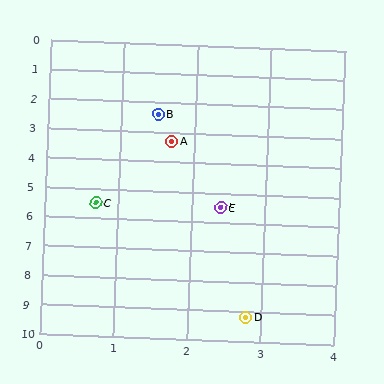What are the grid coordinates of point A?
Point A is at approximately (1.7, 3.3).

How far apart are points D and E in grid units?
Points D and E are about 3.7 grid units apart.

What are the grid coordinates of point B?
Point B is at approximately (1.5, 2.4).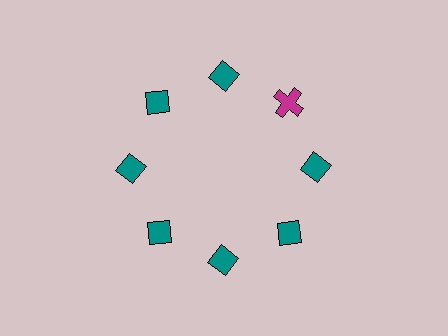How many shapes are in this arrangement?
There are 8 shapes arranged in a ring pattern.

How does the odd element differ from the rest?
It differs in both color (magenta instead of teal) and shape (cross instead of diamond).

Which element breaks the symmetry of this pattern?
The magenta cross at roughly the 2 o'clock position breaks the symmetry. All other shapes are teal diamonds.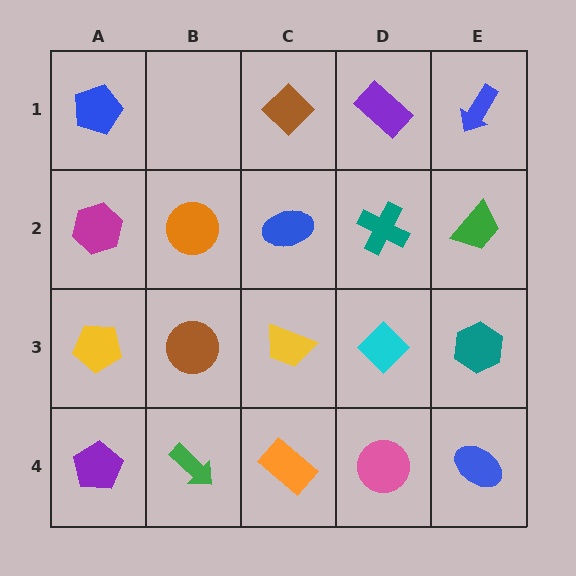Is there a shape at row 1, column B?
No, that cell is empty.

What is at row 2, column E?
A green trapezoid.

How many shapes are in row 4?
5 shapes.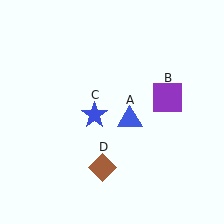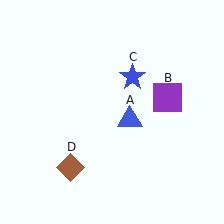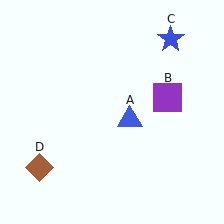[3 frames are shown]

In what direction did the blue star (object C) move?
The blue star (object C) moved up and to the right.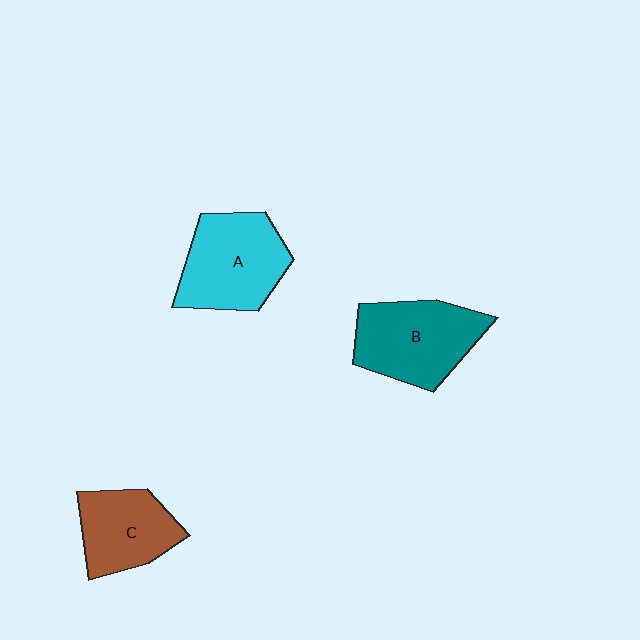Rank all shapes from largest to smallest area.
From largest to smallest: B (teal), A (cyan), C (brown).